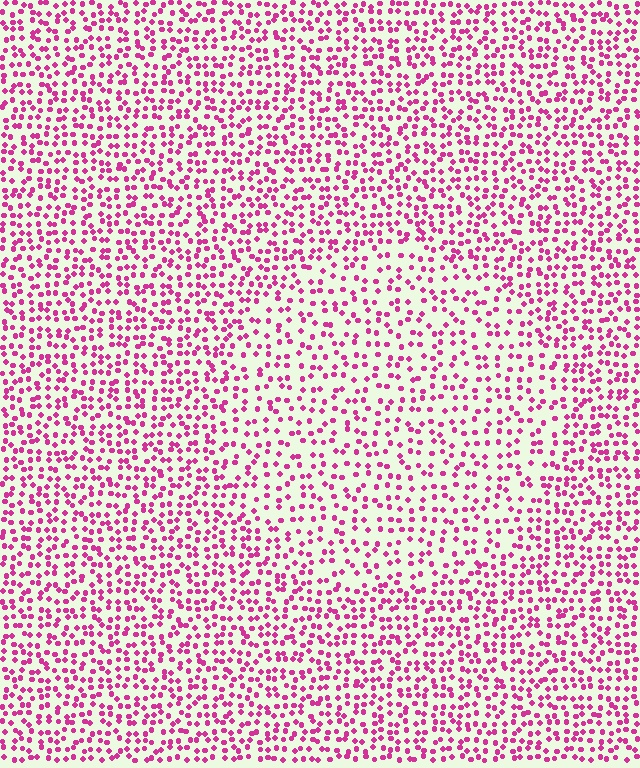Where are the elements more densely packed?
The elements are more densely packed outside the circle boundary.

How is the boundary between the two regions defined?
The boundary is defined by a change in element density (approximately 1.6x ratio). All elements are the same color, size, and shape.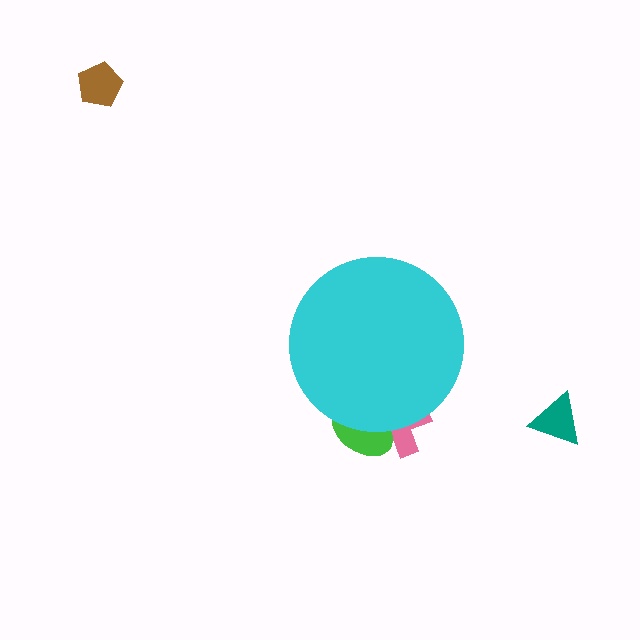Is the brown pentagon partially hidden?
No, the brown pentagon is fully visible.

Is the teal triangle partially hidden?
No, the teal triangle is fully visible.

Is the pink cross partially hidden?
Yes, the pink cross is partially hidden behind the cyan circle.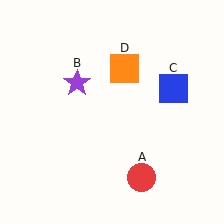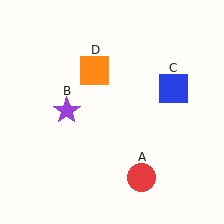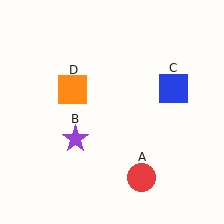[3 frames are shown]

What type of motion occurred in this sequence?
The purple star (object B), orange square (object D) rotated counterclockwise around the center of the scene.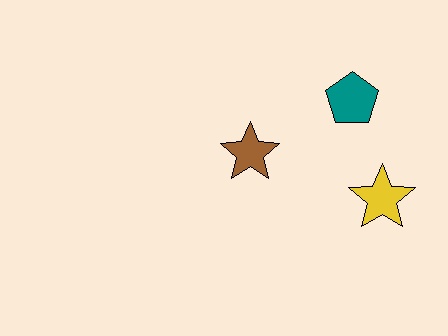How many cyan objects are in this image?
There are no cyan objects.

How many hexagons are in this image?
There are no hexagons.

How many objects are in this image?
There are 3 objects.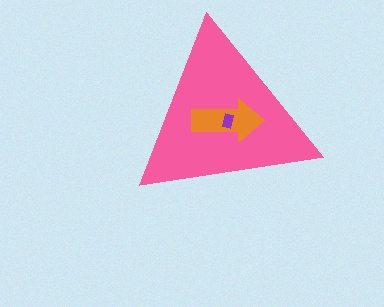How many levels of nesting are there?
3.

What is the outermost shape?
The pink triangle.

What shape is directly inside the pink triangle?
The orange arrow.